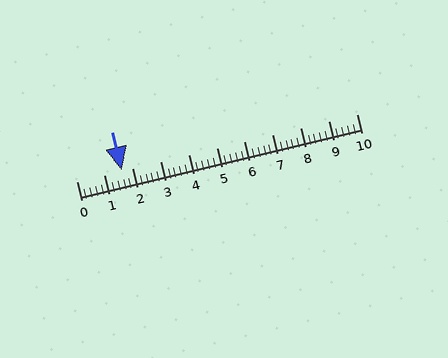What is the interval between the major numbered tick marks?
The major tick marks are spaced 1 units apart.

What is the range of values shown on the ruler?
The ruler shows values from 0 to 10.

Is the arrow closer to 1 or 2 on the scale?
The arrow is closer to 2.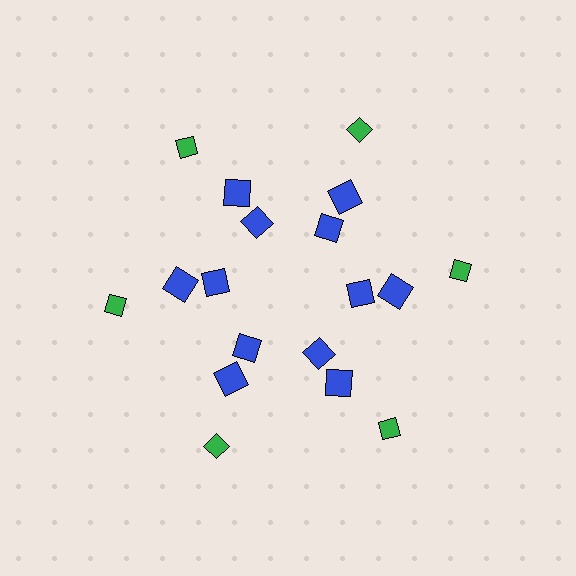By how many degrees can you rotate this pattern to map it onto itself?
The pattern maps onto itself every 60 degrees of rotation.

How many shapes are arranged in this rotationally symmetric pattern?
There are 18 shapes, arranged in 6 groups of 3.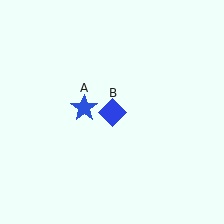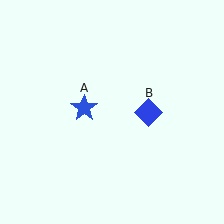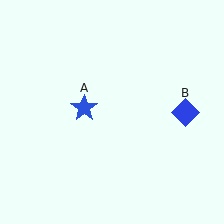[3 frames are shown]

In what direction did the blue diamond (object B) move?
The blue diamond (object B) moved right.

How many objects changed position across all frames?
1 object changed position: blue diamond (object B).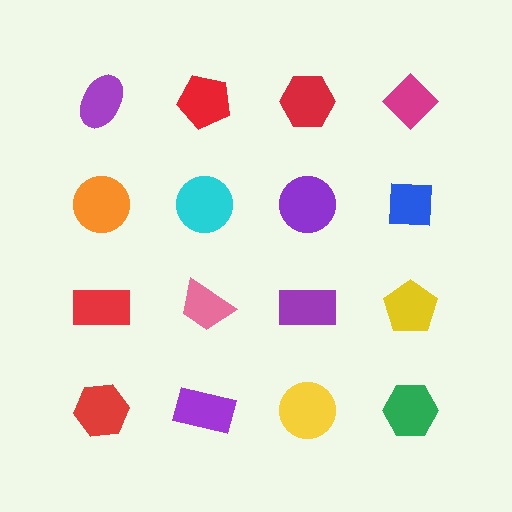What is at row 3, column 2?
A pink trapezoid.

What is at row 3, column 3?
A purple rectangle.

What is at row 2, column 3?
A purple circle.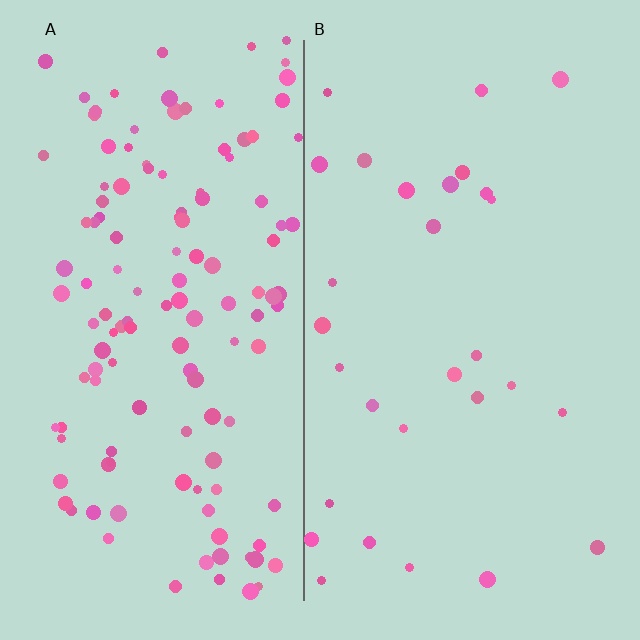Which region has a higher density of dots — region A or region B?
A (the left).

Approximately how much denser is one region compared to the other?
Approximately 4.4× — region A over region B.